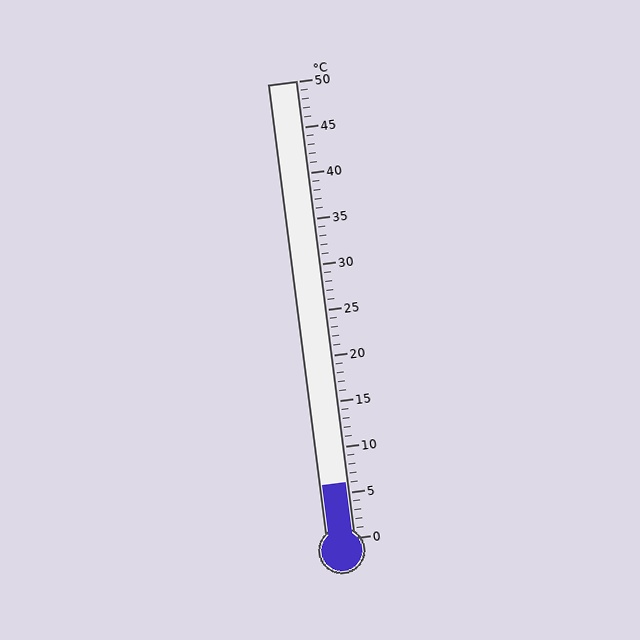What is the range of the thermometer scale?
The thermometer scale ranges from 0°C to 50°C.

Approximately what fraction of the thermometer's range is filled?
The thermometer is filled to approximately 10% of its range.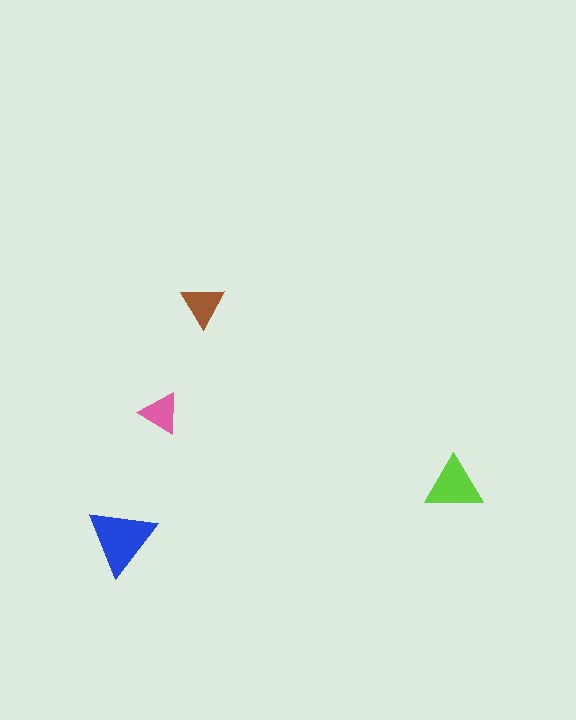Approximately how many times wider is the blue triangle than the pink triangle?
About 1.5 times wider.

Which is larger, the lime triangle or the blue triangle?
The blue one.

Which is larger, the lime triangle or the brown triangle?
The lime one.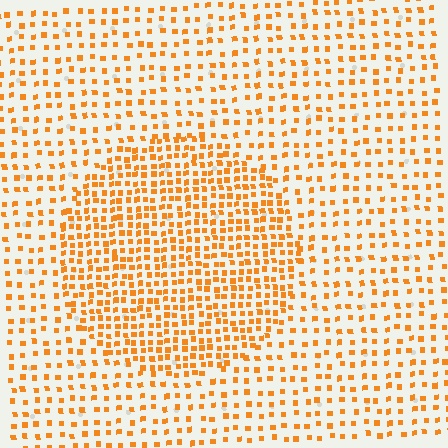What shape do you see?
I see a circle.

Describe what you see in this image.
The image contains small orange elements arranged at two different densities. A circle-shaped region is visible where the elements are more densely packed than the surrounding area.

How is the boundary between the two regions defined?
The boundary is defined by a change in element density (approximately 2.0x ratio). All elements are the same color, size, and shape.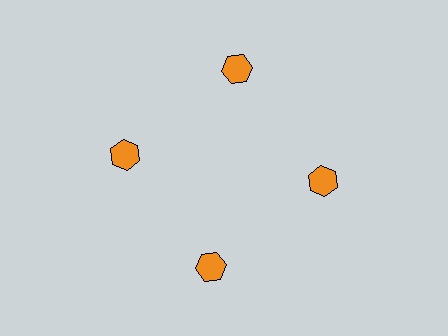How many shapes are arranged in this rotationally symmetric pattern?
There are 4 shapes, arranged in 4 groups of 1.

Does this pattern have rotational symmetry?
Yes, this pattern has 4-fold rotational symmetry. It looks the same after rotating 90 degrees around the center.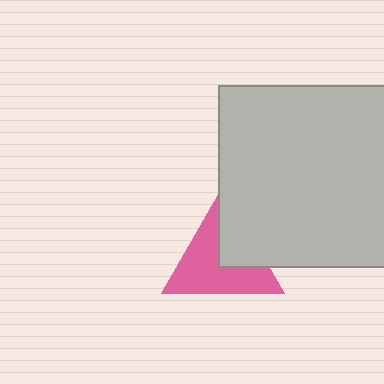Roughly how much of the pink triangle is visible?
Most of it is visible (roughly 65%).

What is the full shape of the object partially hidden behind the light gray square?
The partially hidden object is a pink triangle.